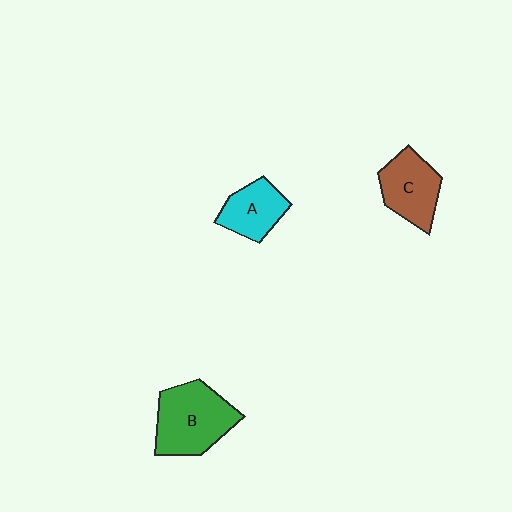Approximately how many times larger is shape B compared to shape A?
Approximately 1.6 times.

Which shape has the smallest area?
Shape A (cyan).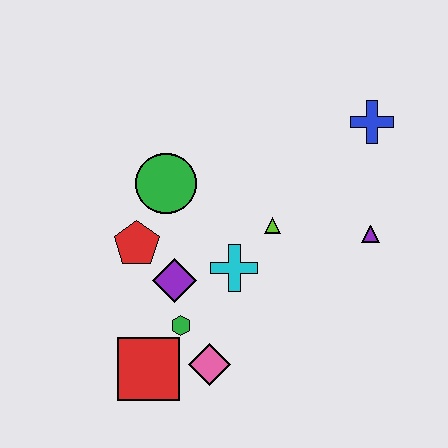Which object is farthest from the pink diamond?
The blue cross is farthest from the pink diamond.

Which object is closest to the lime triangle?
The cyan cross is closest to the lime triangle.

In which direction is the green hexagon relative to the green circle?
The green hexagon is below the green circle.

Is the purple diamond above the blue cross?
No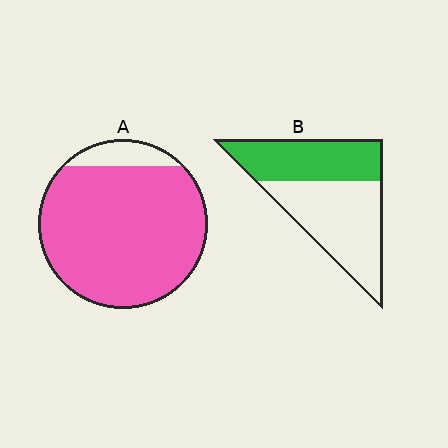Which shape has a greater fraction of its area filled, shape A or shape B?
Shape A.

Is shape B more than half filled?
No.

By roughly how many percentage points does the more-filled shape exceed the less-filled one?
By roughly 45 percentage points (A over B).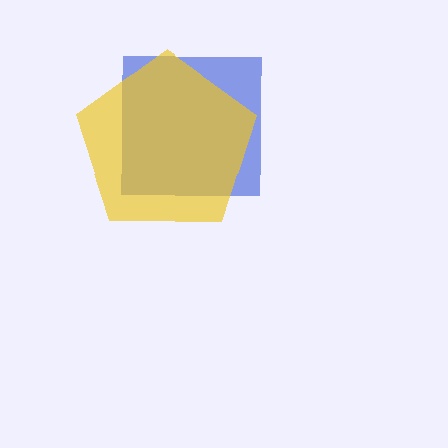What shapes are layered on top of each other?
The layered shapes are: a blue square, a yellow pentagon.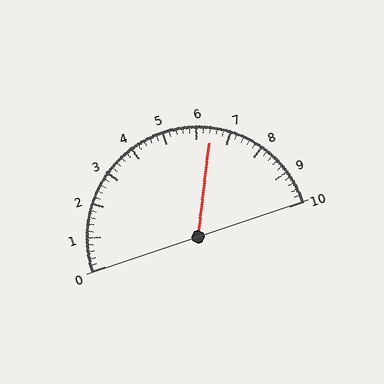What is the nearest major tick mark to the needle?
The nearest major tick mark is 6.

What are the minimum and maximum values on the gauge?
The gauge ranges from 0 to 10.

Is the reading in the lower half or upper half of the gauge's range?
The reading is in the upper half of the range (0 to 10).